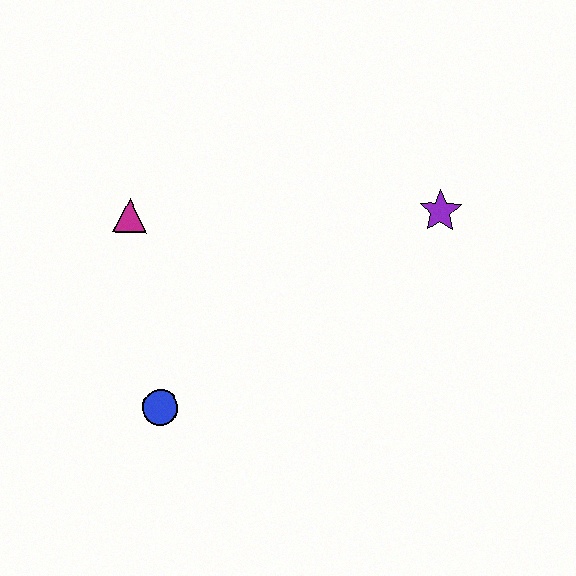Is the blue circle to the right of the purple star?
No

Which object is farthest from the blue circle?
The purple star is farthest from the blue circle.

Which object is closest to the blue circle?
The magenta triangle is closest to the blue circle.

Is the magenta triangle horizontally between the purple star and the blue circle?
No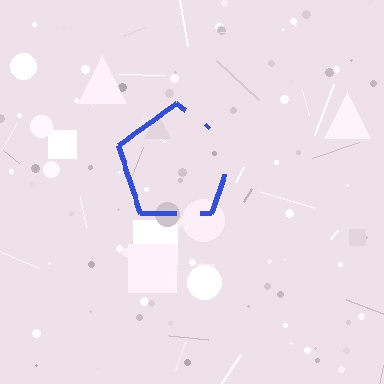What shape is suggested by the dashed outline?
The dashed outline suggests a pentagon.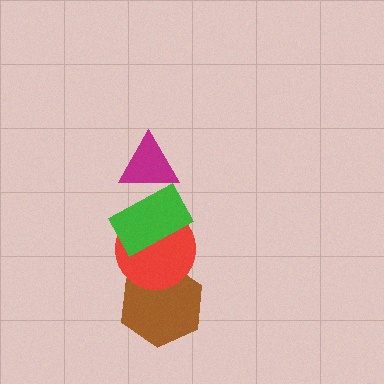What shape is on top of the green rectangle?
The magenta triangle is on top of the green rectangle.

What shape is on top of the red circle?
The green rectangle is on top of the red circle.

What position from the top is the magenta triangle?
The magenta triangle is 1st from the top.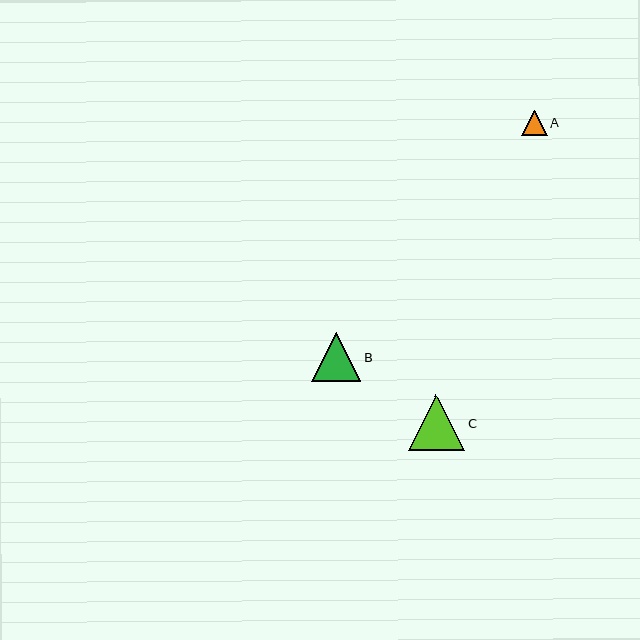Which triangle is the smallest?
Triangle A is the smallest with a size of approximately 25 pixels.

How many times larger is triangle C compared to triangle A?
Triangle C is approximately 2.2 times the size of triangle A.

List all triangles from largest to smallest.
From largest to smallest: C, B, A.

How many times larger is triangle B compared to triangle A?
Triangle B is approximately 1.9 times the size of triangle A.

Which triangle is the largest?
Triangle C is the largest with a size of approximately 56 pixels.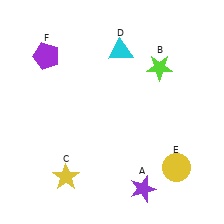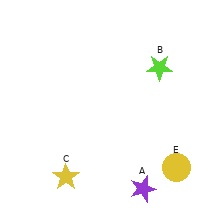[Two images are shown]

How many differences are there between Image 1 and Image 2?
There are 2 differences between the two images.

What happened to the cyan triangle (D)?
The cyan triangle (D) was removed in Image 2. It was in the top-right area of Image 1.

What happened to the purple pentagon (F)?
The purple pentagon (F) was removed in Image 2. It was in the top-left area of Image 1.